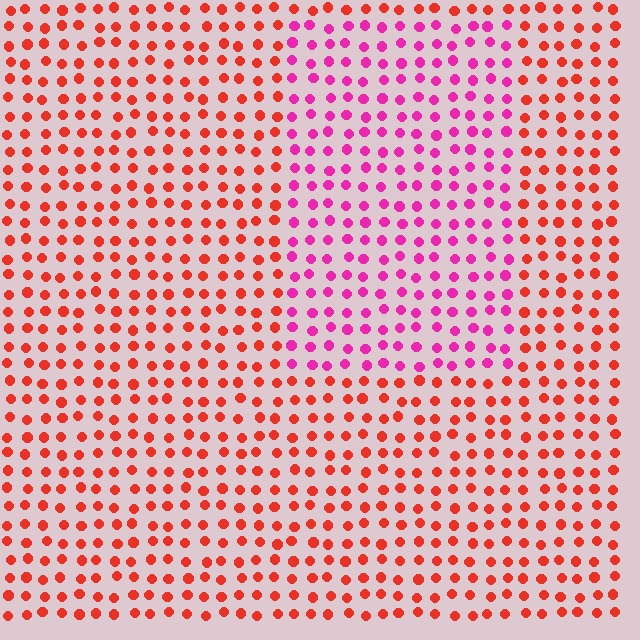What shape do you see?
I see a rectangle.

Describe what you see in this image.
The image is filled with small red elements in a uniform arrangement. A rectangle-shaped region is visible where the elements are tinted to a slightly different hue, forming a subtle color boundary.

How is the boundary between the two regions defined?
The boundary is defined purely by a slight shift in hue (about 46 degrees). Spacing, size, and orientation are identical on both sides.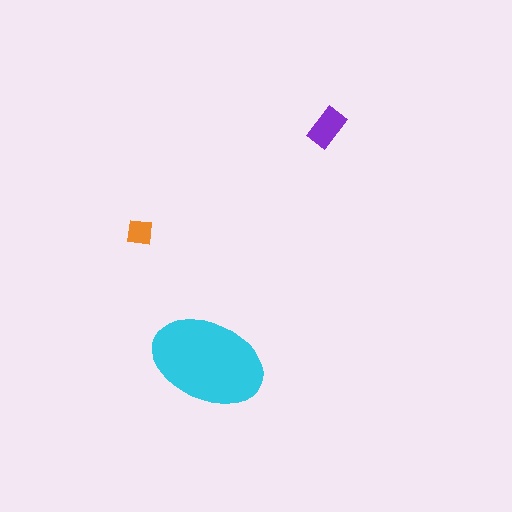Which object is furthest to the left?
The orange square is leftmost.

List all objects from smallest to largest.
The orange square, the purple rectangle, the cyan ellipse.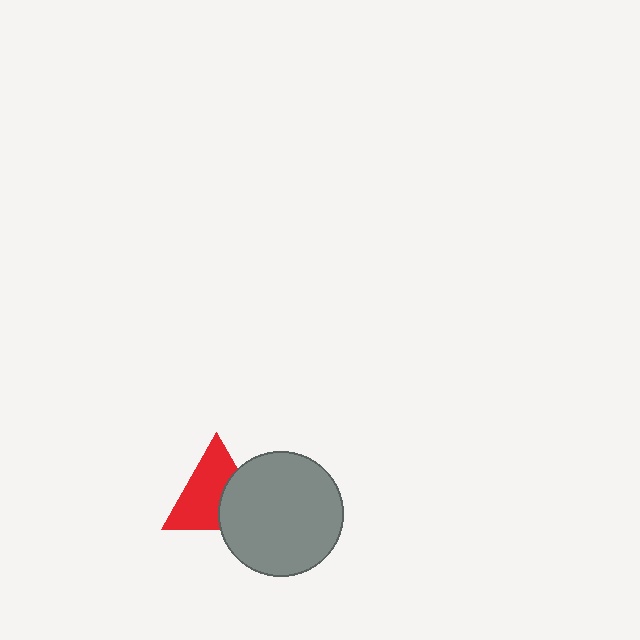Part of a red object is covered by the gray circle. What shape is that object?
It is a triangle.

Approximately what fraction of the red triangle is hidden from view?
Roughly 36% of the red triangle is hidden behind the gray circle.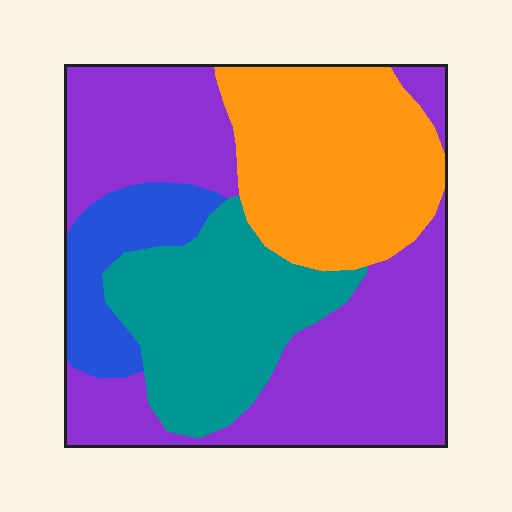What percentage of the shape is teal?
Teal covers about 20% of the shape.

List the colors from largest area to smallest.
From largest to smallest: purple, orange, teal, blue.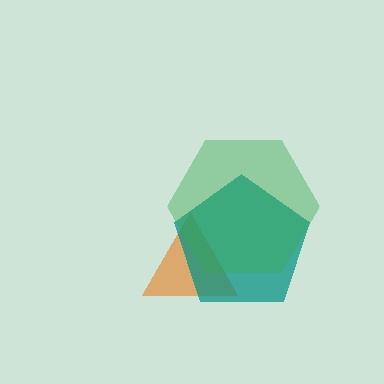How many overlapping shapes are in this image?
There are 3 overlapping shapes in the image.